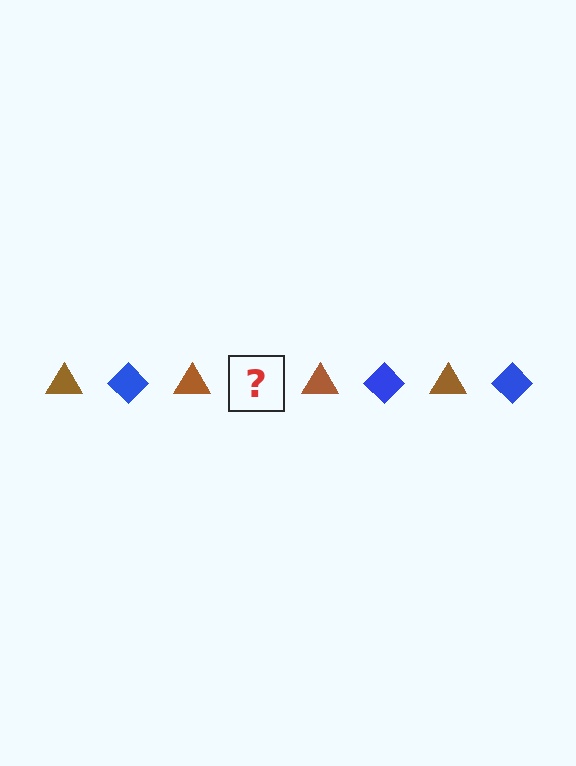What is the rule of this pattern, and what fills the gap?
The rule is that the pattern alternates between brown triangle and blue diamond. The gap should be filled with a blue diamond.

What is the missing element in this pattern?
The missing element is a blue diamond.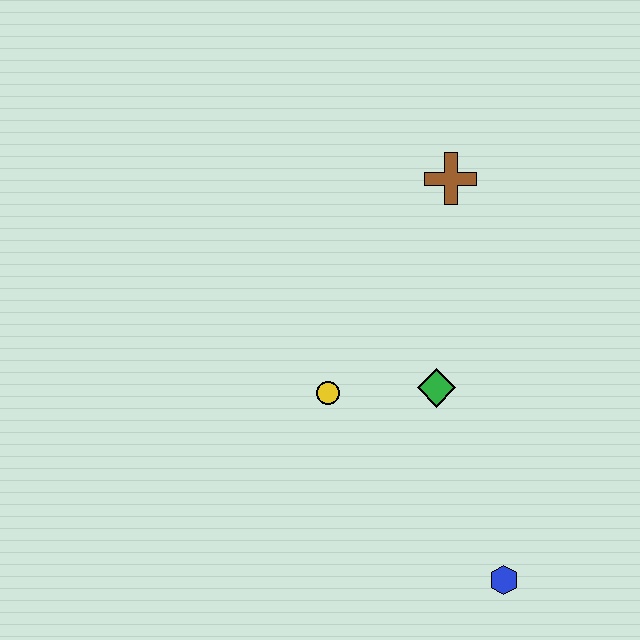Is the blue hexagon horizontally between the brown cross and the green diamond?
No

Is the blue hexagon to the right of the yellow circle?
Yes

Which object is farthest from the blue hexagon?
The brown cross is farthest from the blue hexagon.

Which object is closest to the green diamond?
The yellow circle is closest to the green diamond.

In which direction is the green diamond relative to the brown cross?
The green diamond is below the brown cross.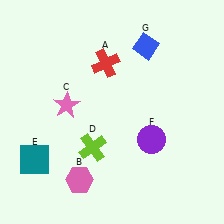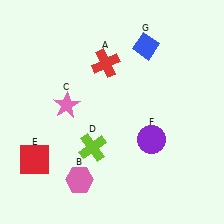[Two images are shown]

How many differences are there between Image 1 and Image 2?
There is 1 difference between the two images.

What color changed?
The square (E) changed from teal in Image 1 to red in Image 2.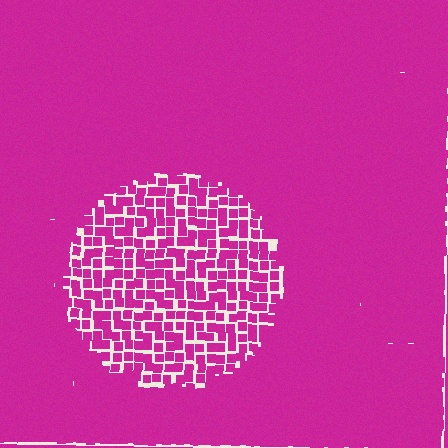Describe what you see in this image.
The image contains small magenta elements arranged at two different densities. A circle-shaped region is visible where the elements are less densely packed than the surrounding area.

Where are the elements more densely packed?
The elements are more densely packed outside the circle boundary.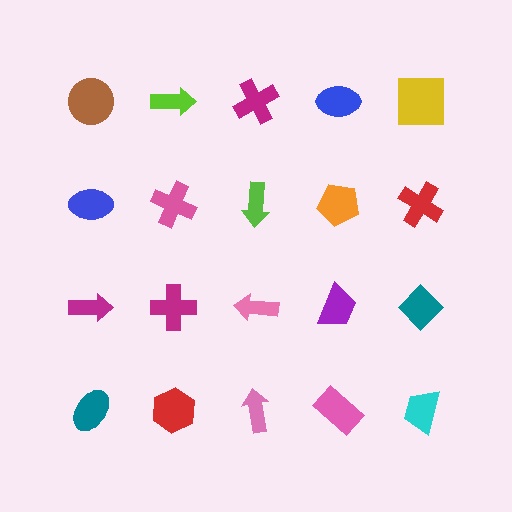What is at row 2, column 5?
A red cross.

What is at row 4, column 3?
A pink arrow.